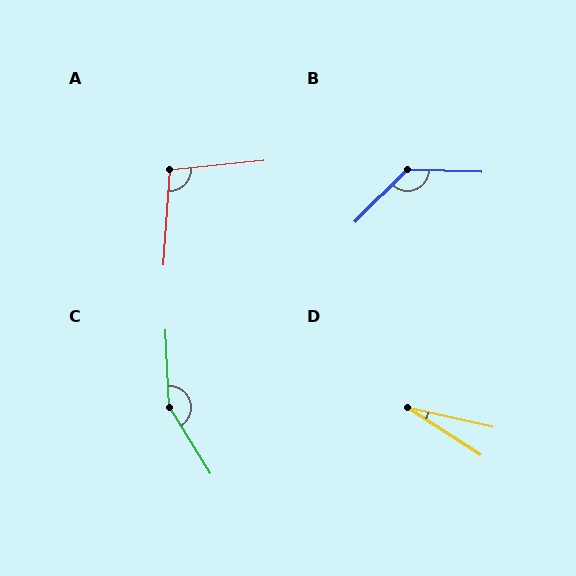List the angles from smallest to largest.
D (20°), A (100°), B (133°), C (151°).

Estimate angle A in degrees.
Approximately 100 degrees.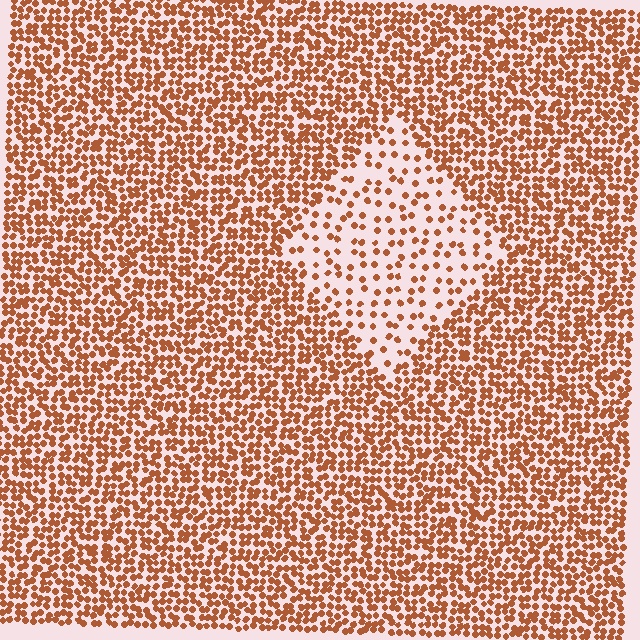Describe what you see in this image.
The image contains small brown elements arranged at two different densities. A diamond-shaped region is visible where the elements are less densely packed than the surrounding area.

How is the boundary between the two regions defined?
The boundary is defined by a change in element density (approximately 2.6x ratio). All elements are the same color, size, and shape.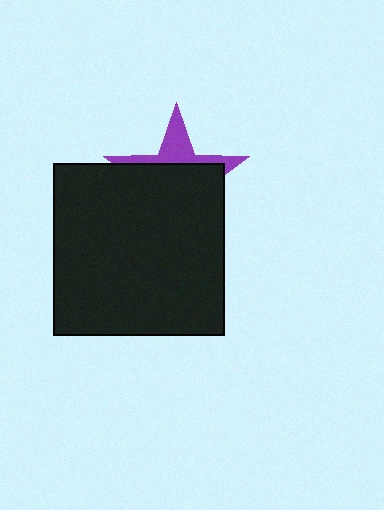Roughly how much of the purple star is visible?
A small part of it is visible (roughly 31%).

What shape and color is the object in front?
The object in front is a black square.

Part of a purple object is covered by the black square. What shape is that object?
It is a star.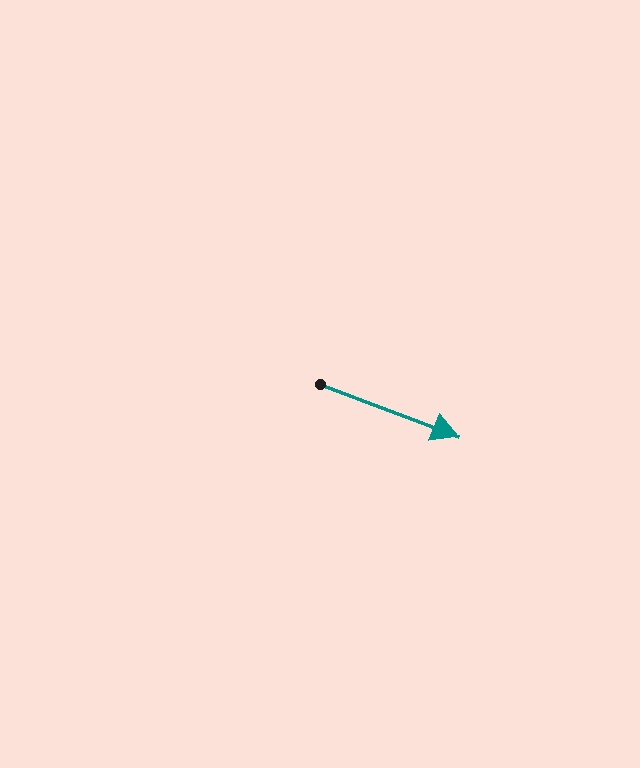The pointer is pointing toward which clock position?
Roughly 4 o'clock.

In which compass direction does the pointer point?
East.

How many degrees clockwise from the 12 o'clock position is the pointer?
Approximately 111 degrees.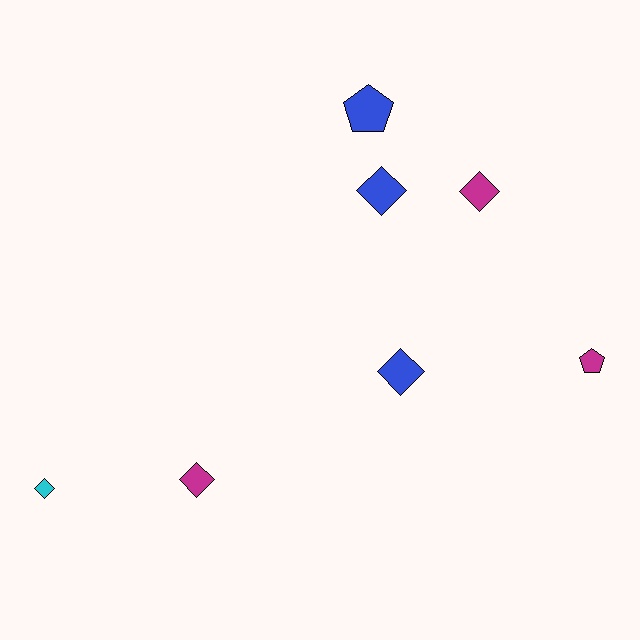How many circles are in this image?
There are no circles.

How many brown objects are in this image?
There are no brown objects.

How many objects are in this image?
There are 7 objects.